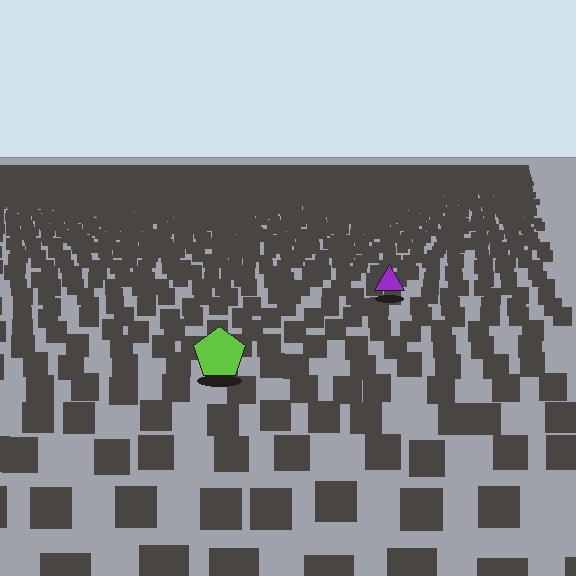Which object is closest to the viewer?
The lime pentagon is closest. The texture marks near it are larger and more spread out.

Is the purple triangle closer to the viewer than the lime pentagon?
No. The lime pentagon is closer — you can tell from the texture gradient: the ground texture is coarser near it.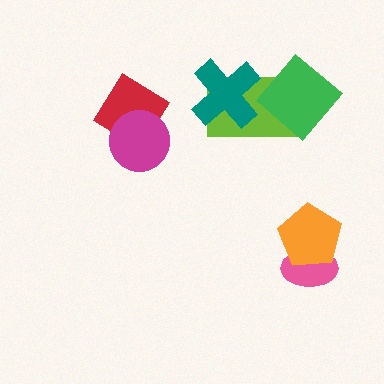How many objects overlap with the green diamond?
1 object overlaps with the green diamond.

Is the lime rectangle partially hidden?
Yes, it is partially covered by another shape.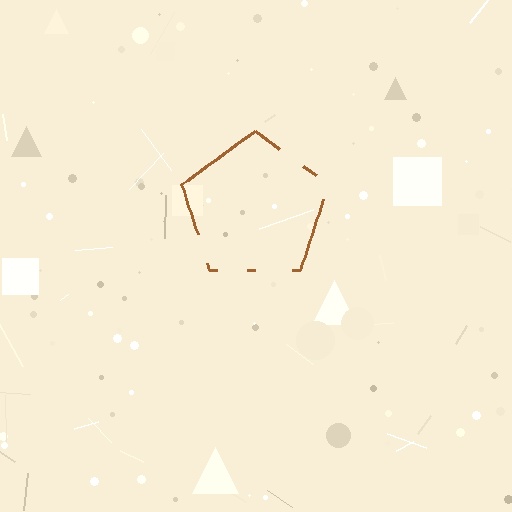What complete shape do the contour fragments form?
The contour fragments form a pentagon.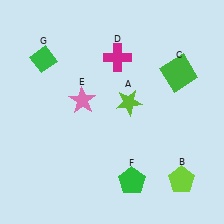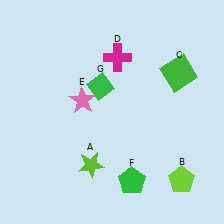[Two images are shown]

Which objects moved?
The objects that moved are: the lime star (A), the green diamond (G).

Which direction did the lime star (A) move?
The lime star (A) moved down.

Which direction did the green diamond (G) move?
The green diamond (G) moved right.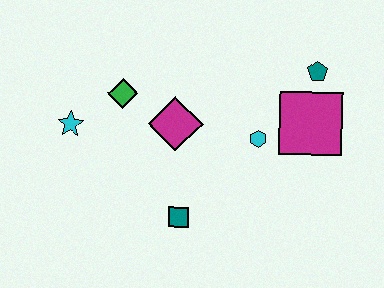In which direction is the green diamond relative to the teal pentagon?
The green diamond is to the left of the teal pentagon.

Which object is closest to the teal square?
The magenta diamond is closest to the teal square.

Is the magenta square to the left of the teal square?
No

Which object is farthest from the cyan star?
The teal pentagon is farthest from the cyan star.